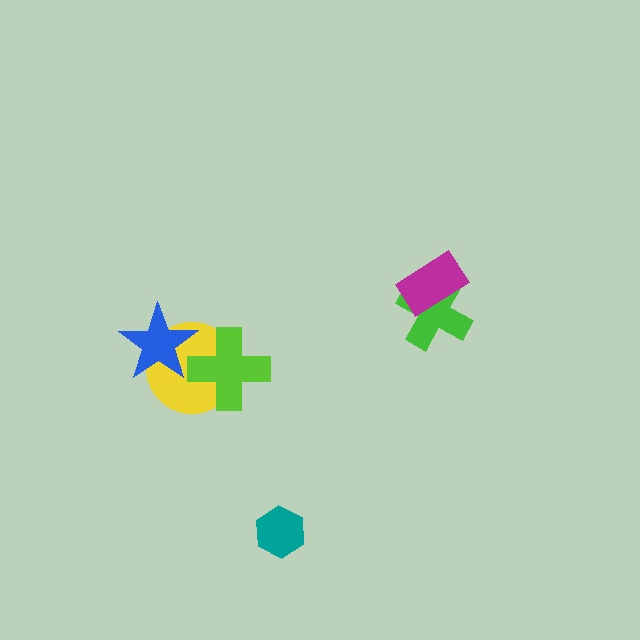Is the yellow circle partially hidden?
Yes, it is partially covered by another shape.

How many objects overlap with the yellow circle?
2 objects overlap with the yellow circle.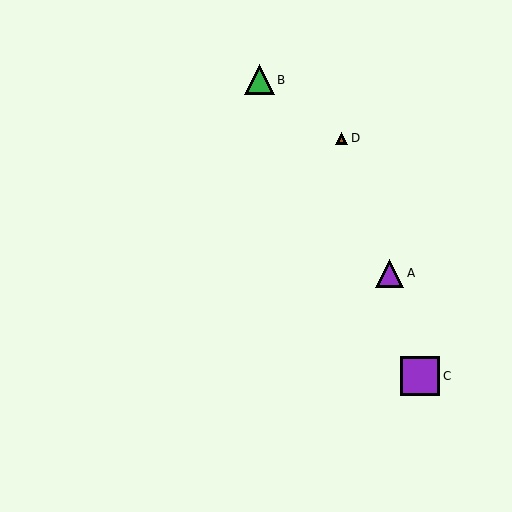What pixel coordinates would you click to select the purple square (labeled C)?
Click at (420, 376) to select the purple square C.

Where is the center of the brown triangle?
The center of the brown triangle is at (341, 138).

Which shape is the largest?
The purple square (labeled C) is the largest.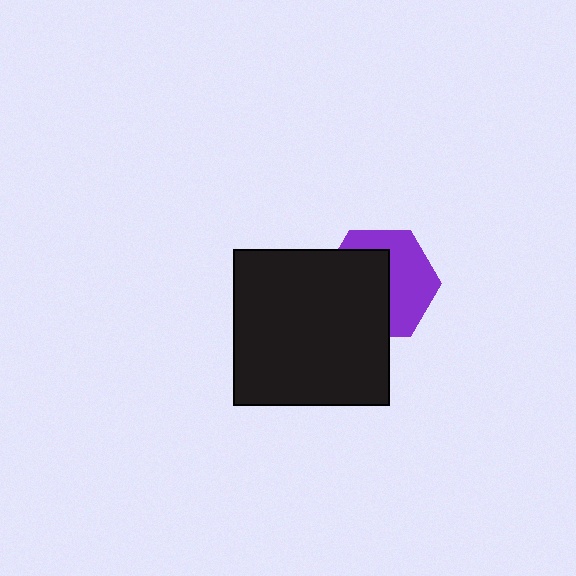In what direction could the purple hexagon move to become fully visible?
The purple hexagon could move right. That would shift it out from behind the black square entirely.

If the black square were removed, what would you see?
You would see the complete purple hexagon.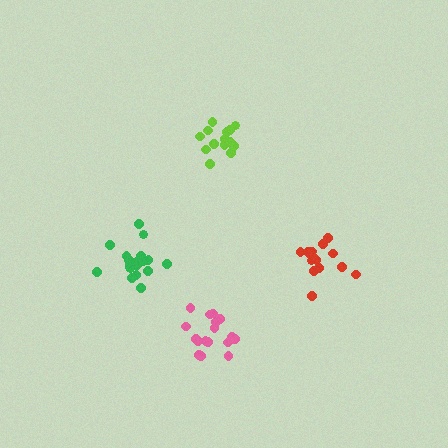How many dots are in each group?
Group 1: 14 dots, Group 2: 14 dots, Group 3: 17 dots, Group 4: 19 dots (64 total).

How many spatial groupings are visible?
There are 4 spatial groupings.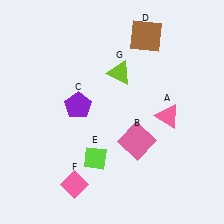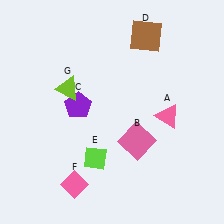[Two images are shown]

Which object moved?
The lime triangle (G) moved left.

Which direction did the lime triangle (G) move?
The lime triangle (G) moved left.